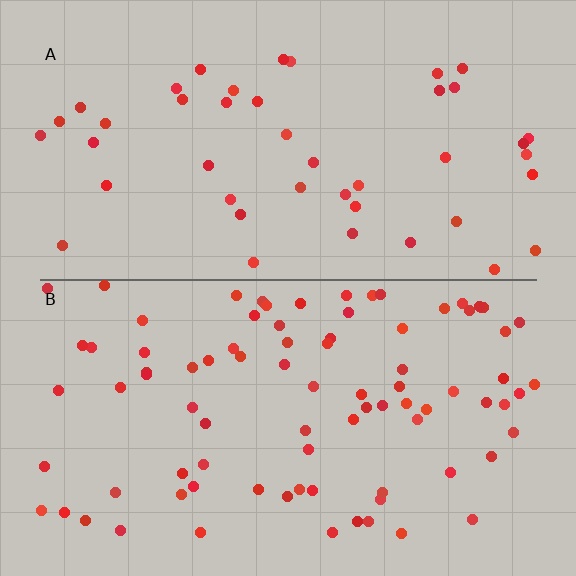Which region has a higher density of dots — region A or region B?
B (the bottom).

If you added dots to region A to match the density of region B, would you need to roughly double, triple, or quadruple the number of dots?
Approximately double.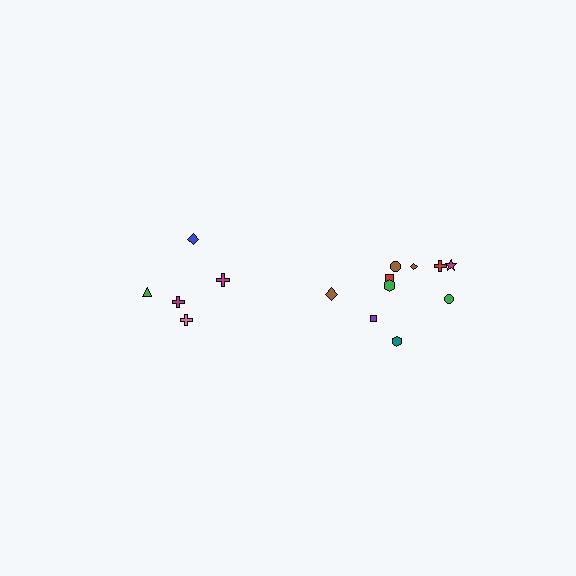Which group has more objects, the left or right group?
The right group.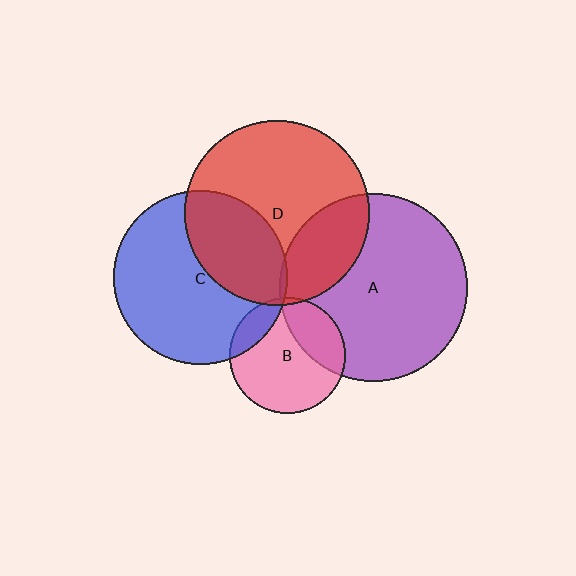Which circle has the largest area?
Circle A (purple).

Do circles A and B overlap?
Yes.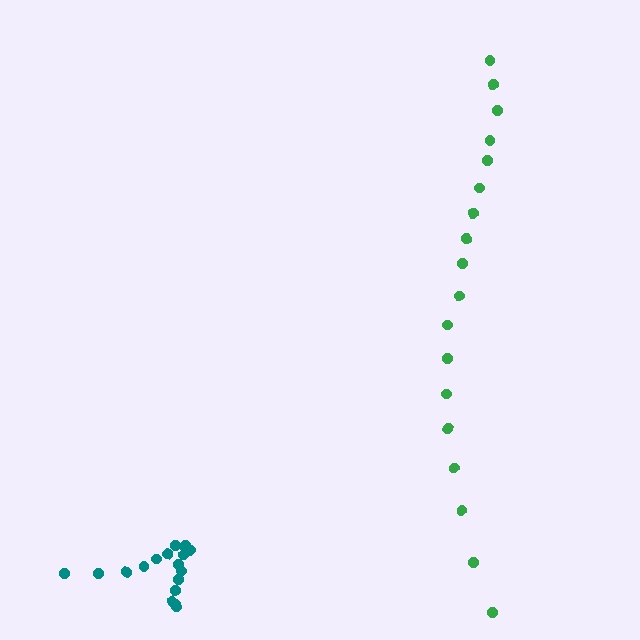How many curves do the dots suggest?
There are 2 distinct paths.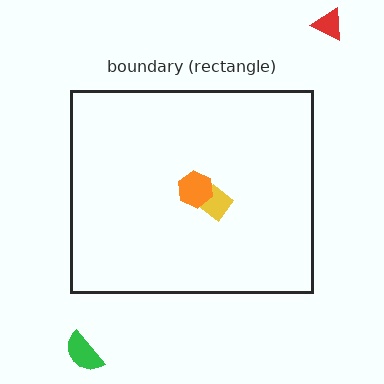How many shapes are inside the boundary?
2 inside, 2 outside.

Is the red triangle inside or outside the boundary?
Outside.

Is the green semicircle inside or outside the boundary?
Outside.